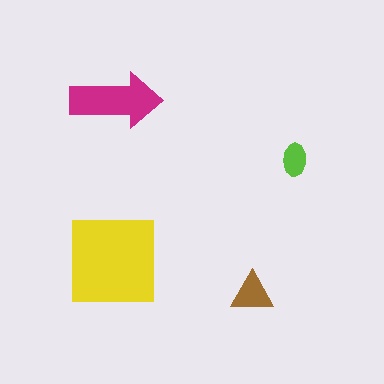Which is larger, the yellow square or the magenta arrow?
The yellow square.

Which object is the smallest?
The lime ellipse.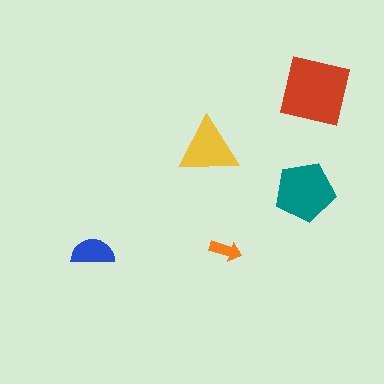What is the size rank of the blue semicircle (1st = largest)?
4th.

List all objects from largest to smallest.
The red square, the teal pentagon, the yellow triangle, the blue semicircle, the orange arrow.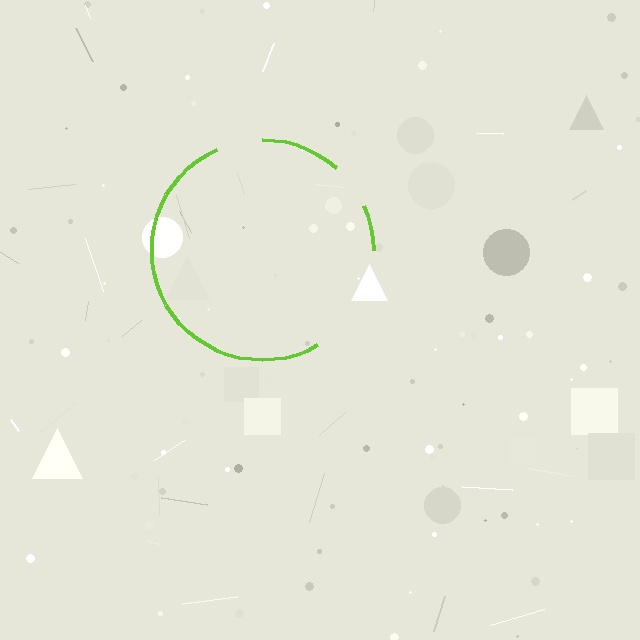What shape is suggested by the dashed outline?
The dashed outline suggests a circle.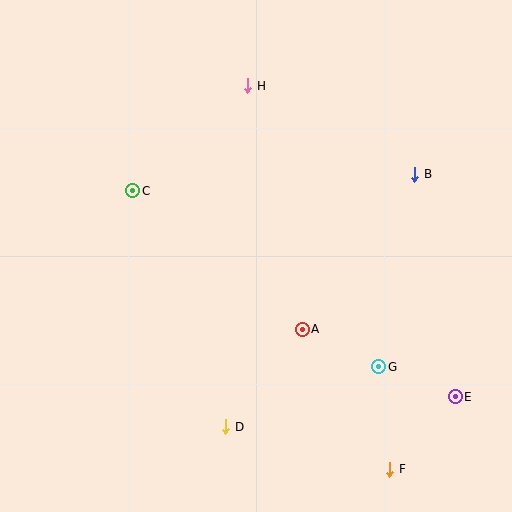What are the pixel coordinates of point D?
Point D is at (226, 427).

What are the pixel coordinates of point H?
Point H is at (248, 86).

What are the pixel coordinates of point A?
Point A is at (302, 330).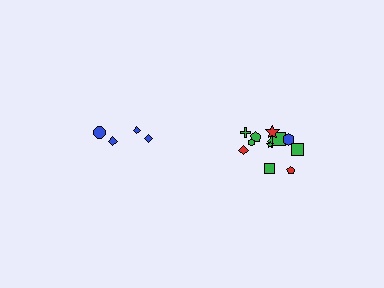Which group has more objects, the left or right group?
The right group.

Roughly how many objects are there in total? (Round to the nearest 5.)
Roughly 15 objects in total.